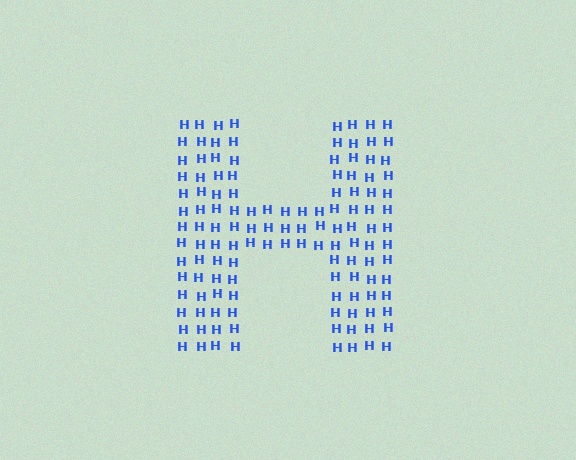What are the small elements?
The small elements are letter H's.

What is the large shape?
The large shape is the letter H.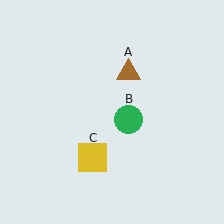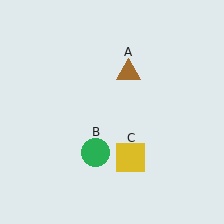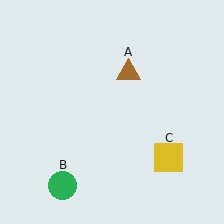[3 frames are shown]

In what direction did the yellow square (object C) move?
The yellow square (object C) moved right.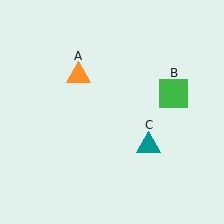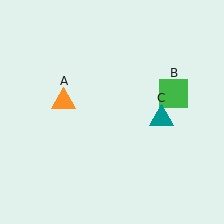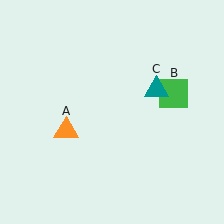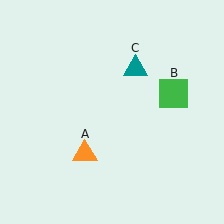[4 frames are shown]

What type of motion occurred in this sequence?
The orange triangle (object A), teal triangle (object C) rotated counterclockwise around the center of the scene.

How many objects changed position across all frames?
2 objects changed position: orange triangle (object A), teal triangle (object C).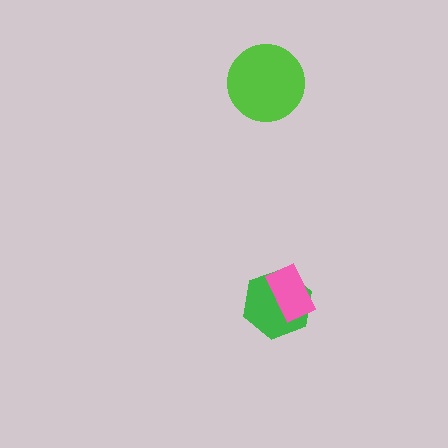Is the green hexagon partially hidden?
Yes, it is partially covered by another shape.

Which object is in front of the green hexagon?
The pink rectangle is in front of the green hexagon.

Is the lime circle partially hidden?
No, no other shape covers it.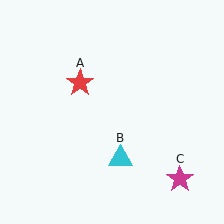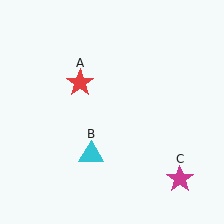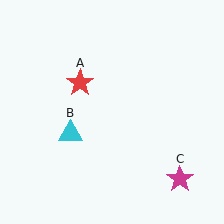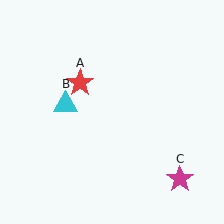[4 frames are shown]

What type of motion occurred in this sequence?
The cyan triangle (object B) rotated clockwise around the center of the scene.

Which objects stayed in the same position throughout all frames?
Red star (object A) and magenta star (object C) remained stationary.